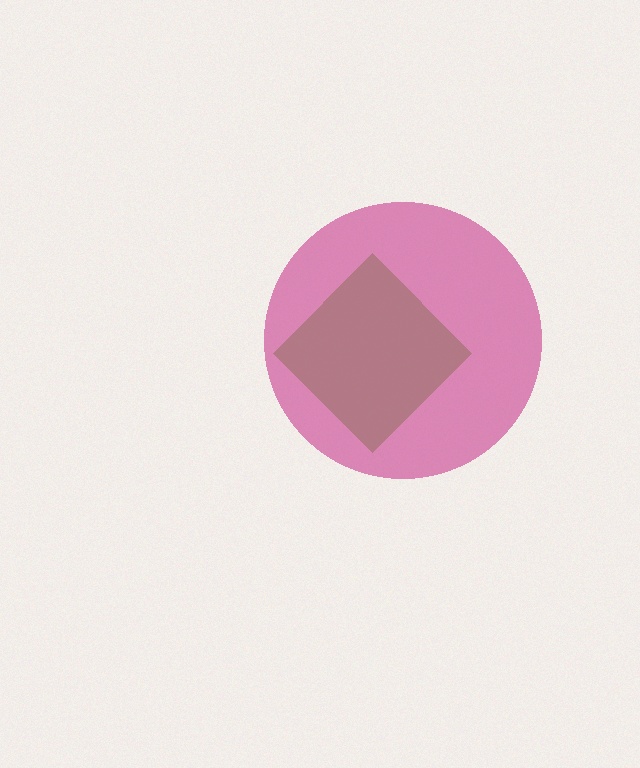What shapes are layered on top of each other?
The layered shapes are: a lime diamond, a magenta circle.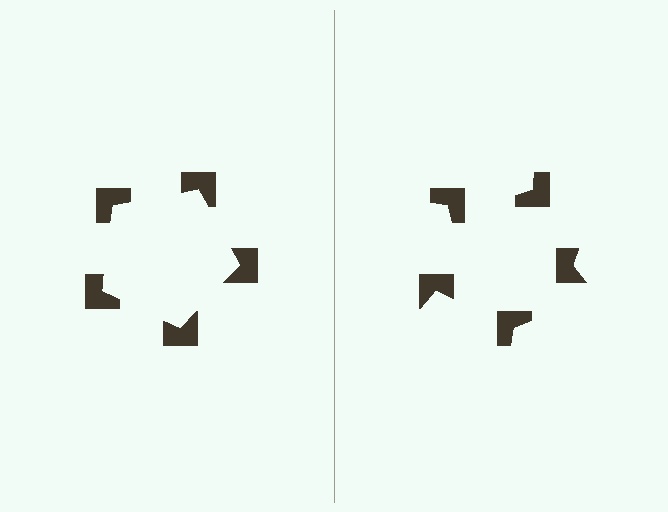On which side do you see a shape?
An illusory pentagon appears on the left side. On the right side the wedge cuts are rotated, so no coherent shape forms.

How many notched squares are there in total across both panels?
10 — 5 on each side.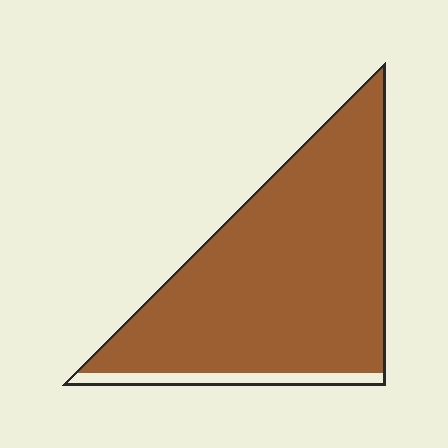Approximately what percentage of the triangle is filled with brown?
Approximately 90%.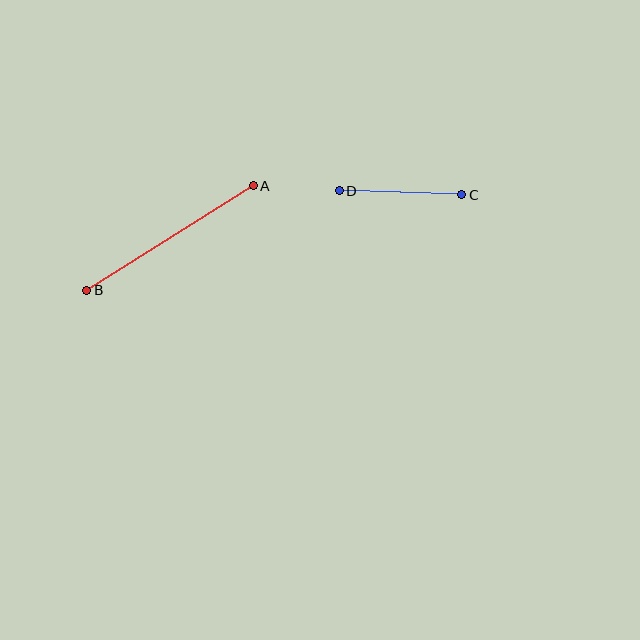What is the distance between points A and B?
The distance is approximately 197 pixels.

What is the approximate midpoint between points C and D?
The midpoint is at approximately (401, 193) pixels.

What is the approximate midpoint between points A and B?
The midpoint is at approximately (170, 238) pixels.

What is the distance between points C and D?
The distance is approximately 123 pixels.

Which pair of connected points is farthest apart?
Points A and B are farthest apart.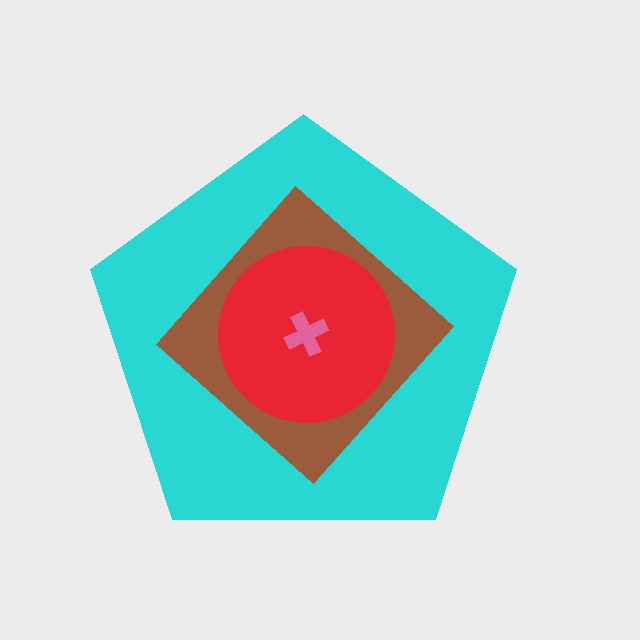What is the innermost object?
The pink cross.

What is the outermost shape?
The cyan pentagon.